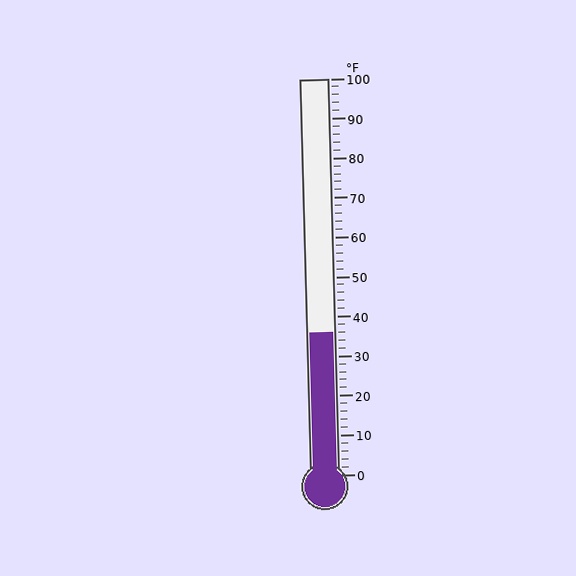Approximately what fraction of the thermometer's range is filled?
The thermometer is filled to approximately 35% of its range.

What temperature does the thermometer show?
The thermometer shows approximately 36°F.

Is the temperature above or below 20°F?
The temperature is above 20°F.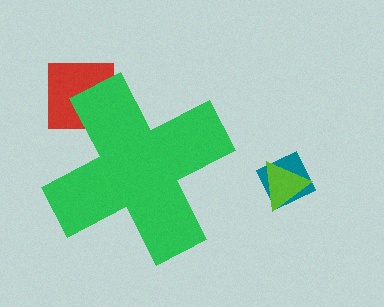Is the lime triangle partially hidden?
No, the lime triangle is fully visible.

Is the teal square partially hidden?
No, the teal square is fully visible.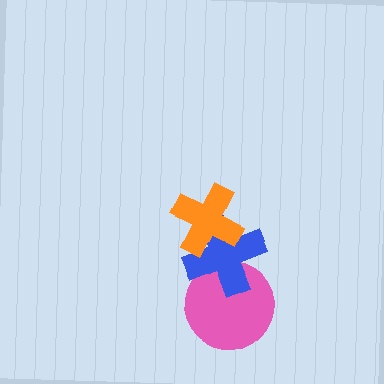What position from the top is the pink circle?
The pink circle is 3rd from the top.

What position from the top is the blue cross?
The blue cross is 2nd from the top.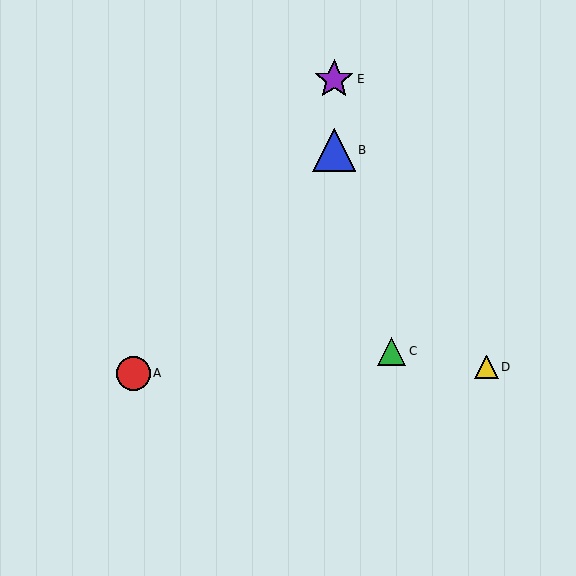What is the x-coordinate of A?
Object A is at x≈134.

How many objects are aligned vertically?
2 objects (B, E) are aligned vertically.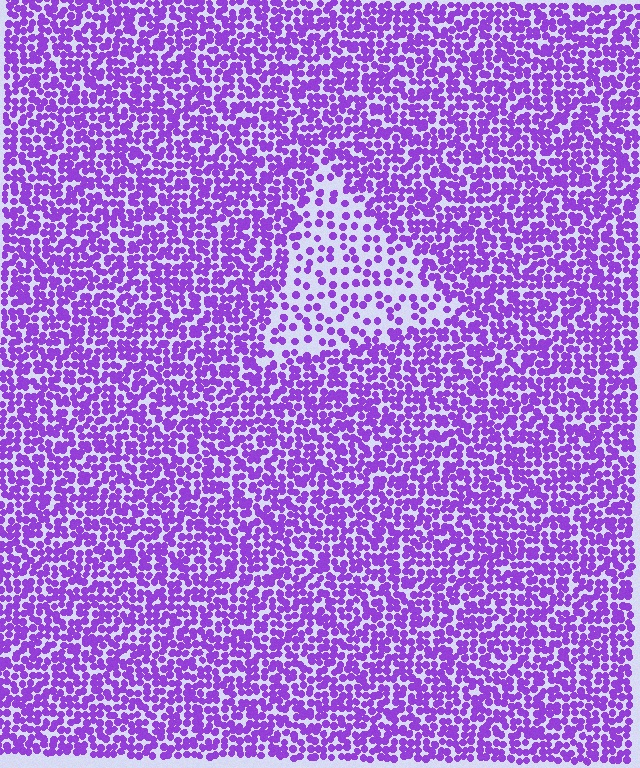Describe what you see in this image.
The image contains small purple elements arranged at two different densities. A triangle-shaped region is visible where the elements are less densely packed than the surrounding area.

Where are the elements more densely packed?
The elements are more densely packed outside the triangle boundary.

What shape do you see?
I see a triangle.